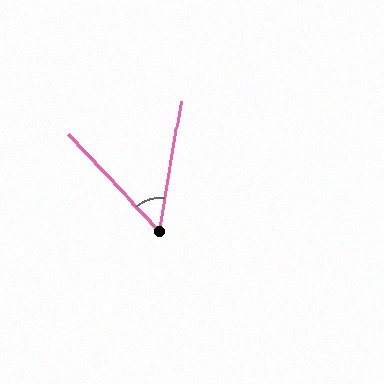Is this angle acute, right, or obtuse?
It is acute.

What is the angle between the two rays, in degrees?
Approximately 53 degrees.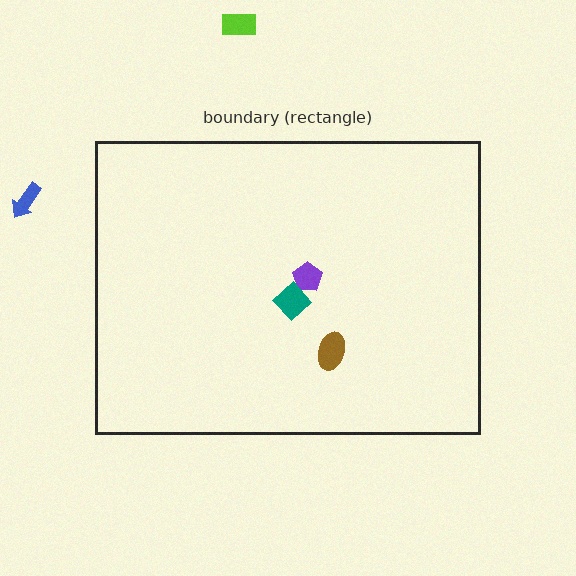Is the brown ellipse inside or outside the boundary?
Inside.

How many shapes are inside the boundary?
3 inside, 2 outside.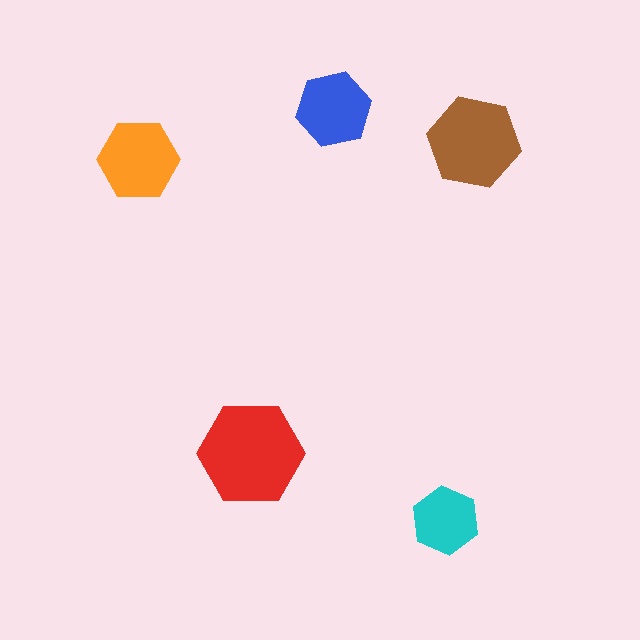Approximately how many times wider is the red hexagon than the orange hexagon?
About 1.5 times wider.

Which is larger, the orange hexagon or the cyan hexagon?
The orange one.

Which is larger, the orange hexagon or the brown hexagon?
The brown one.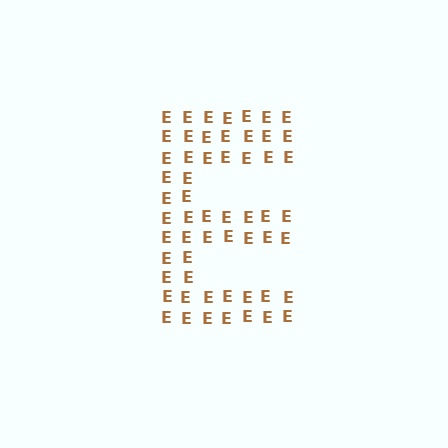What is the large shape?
The large shape is the letter E.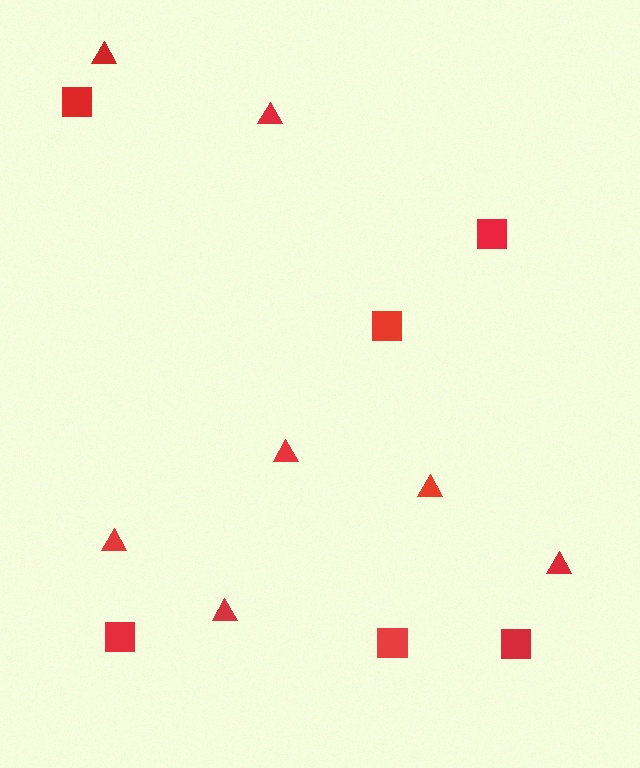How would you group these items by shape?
There are 2 groups: one group of squares (6) and one group of triangles (7).